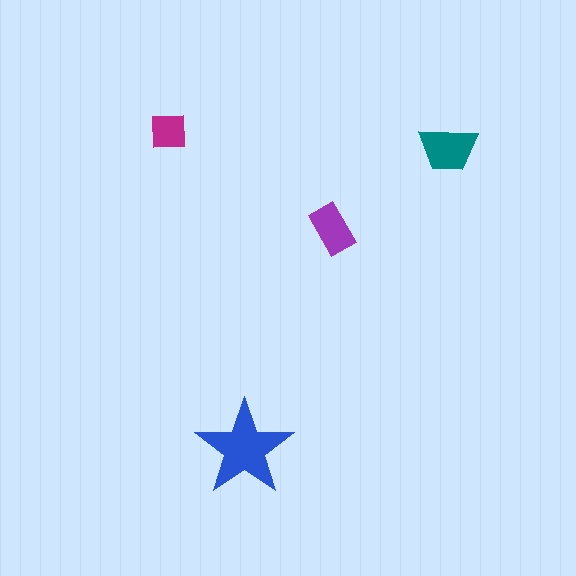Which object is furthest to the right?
The teal trapezoid is rightmost.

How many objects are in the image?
There are 4 objects in the image.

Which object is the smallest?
The magenta square.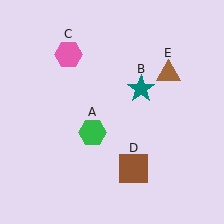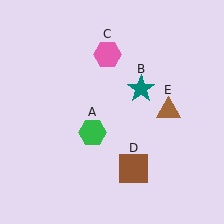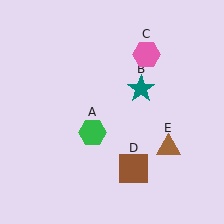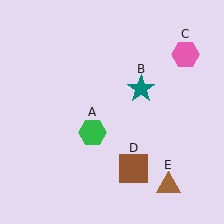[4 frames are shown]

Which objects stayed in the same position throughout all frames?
Green hexagon (object A) and teal star (object B) and brown square (object D) remained stationary.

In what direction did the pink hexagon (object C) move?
The pink hexagon (object C) moved right.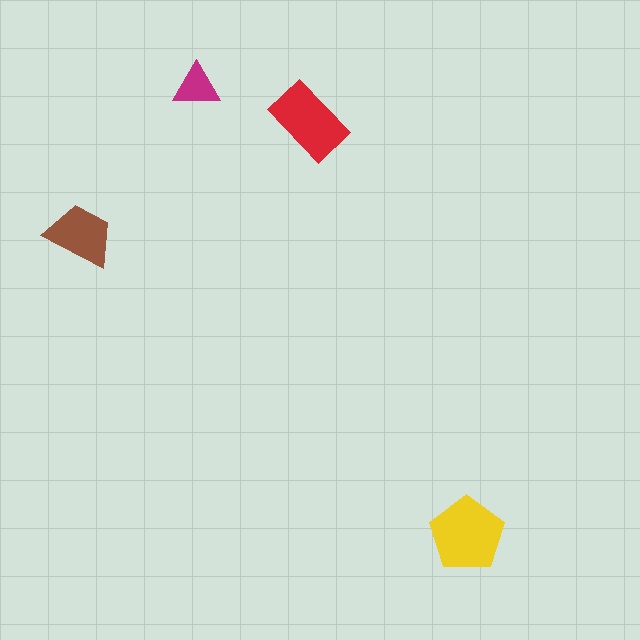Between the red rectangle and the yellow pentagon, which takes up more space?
The yellow pentagon.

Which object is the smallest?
The magenta triangle.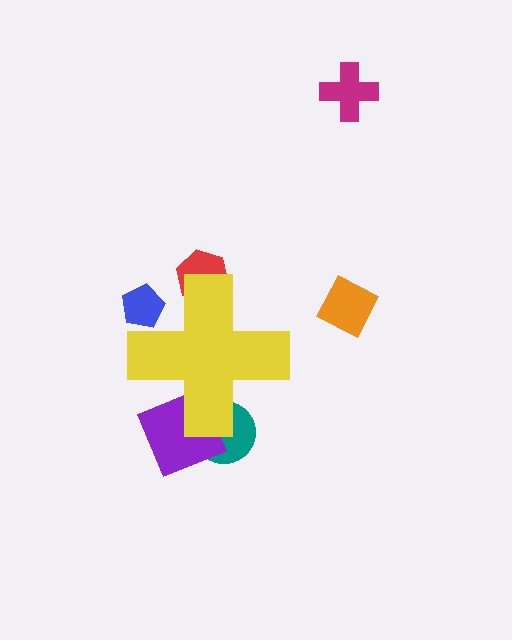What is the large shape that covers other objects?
A yellow cross.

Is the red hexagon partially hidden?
Yes, the red hexagon is partially hidden behind the yellow cross.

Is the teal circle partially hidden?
Yes, the teal circle is partially hidden behind the yellow cross.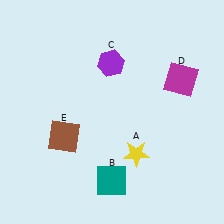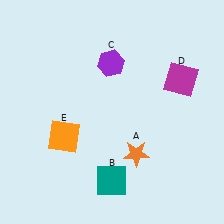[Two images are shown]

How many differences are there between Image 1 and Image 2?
There are 2 differences between the two images.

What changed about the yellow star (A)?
In Image 1, A is yellow. In Image 2, it changed to orange.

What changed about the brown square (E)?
In Image 1, E is brown. In Image 2, it changed to orange.